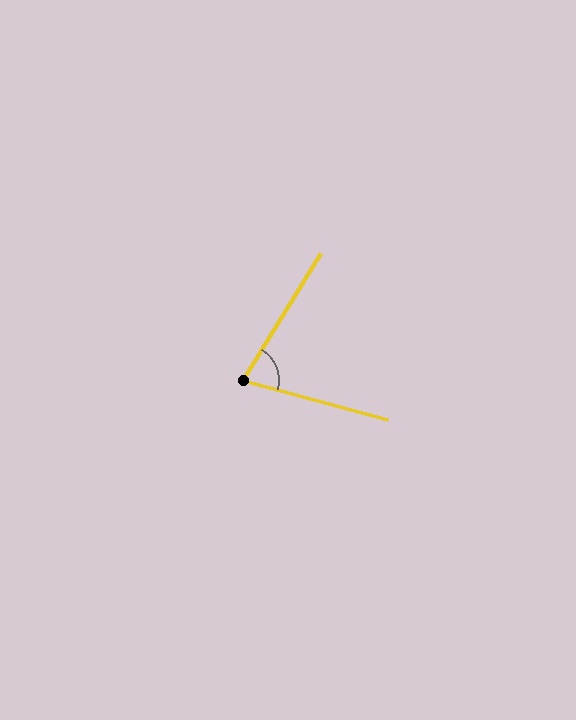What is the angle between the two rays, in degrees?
Approximately 74 degrees.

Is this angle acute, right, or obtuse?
It is acute.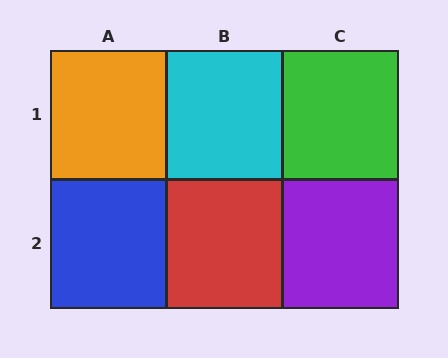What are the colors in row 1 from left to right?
Orange, cyan, green.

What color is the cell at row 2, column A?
Blue.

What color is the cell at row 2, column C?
Purple.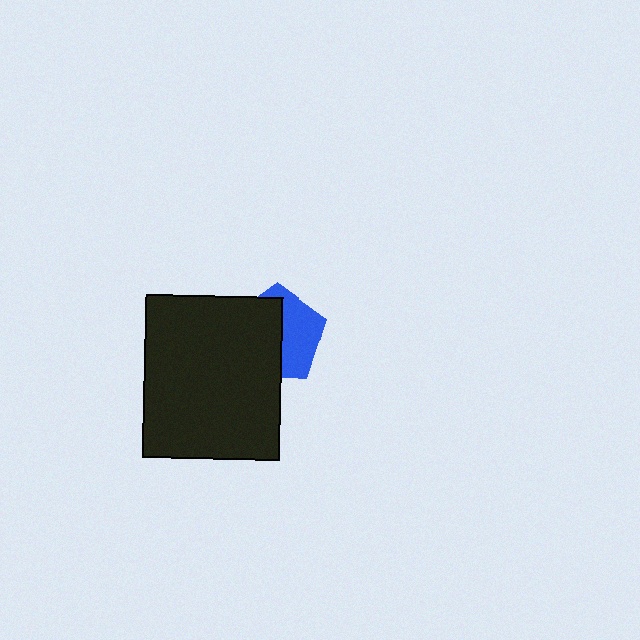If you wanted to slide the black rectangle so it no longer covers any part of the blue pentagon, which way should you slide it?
Slide it left — that is the most direct way to separate the two shapes.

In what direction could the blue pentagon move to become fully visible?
The blue pentagon could move right. That would shift it out from behind the black rectangle entirely.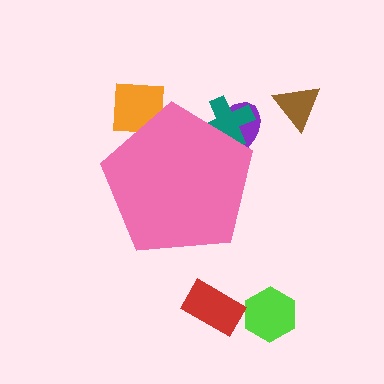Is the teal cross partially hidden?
Yes, the teal cross is partially hidden behind the pink pentagon.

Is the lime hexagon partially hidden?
No, the lime hexagon is fully visible.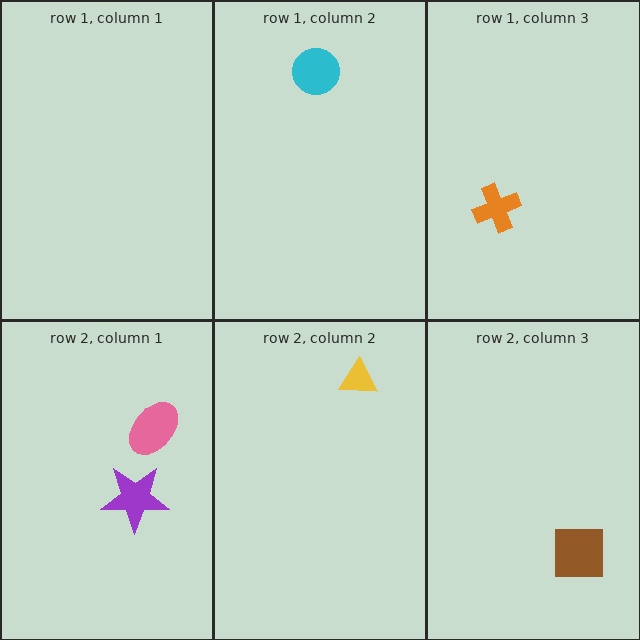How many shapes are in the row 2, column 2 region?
1.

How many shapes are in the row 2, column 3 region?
1.